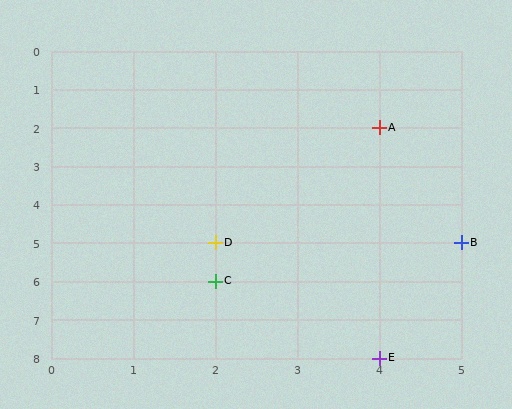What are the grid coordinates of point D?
Point D is at grid coordinates (2, 5).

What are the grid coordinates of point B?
Point B is at grid coordinates (5, 5).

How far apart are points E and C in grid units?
Points E and C are 2 columns and 2 rows apart (about 2.8 grid units diagonally).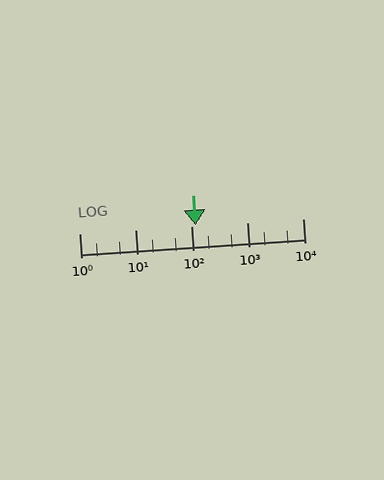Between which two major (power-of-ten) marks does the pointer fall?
The pointer is between 100 and 1000.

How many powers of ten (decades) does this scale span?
The scale spans 4 decades, from 1 to 10000.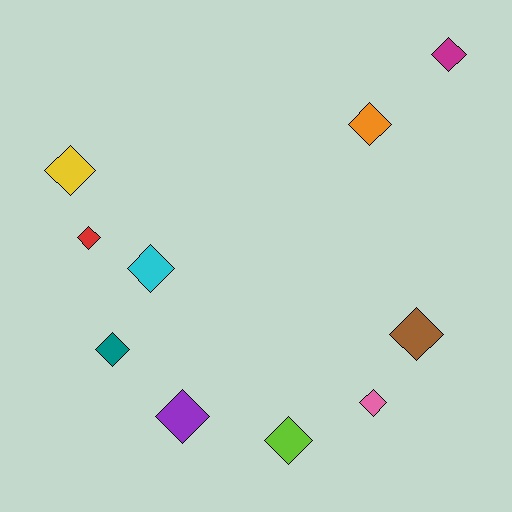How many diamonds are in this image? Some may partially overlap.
There are 10 diamonds.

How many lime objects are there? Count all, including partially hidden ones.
There is 1 lime object.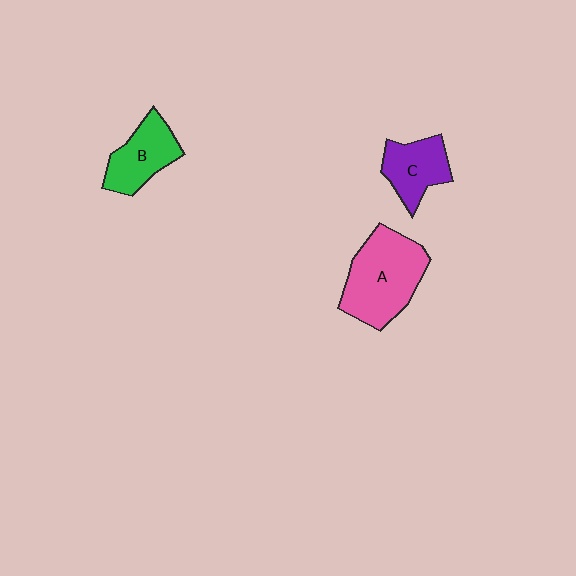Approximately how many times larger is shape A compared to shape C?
Approximately 1.7 times.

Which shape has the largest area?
Shape A (pink).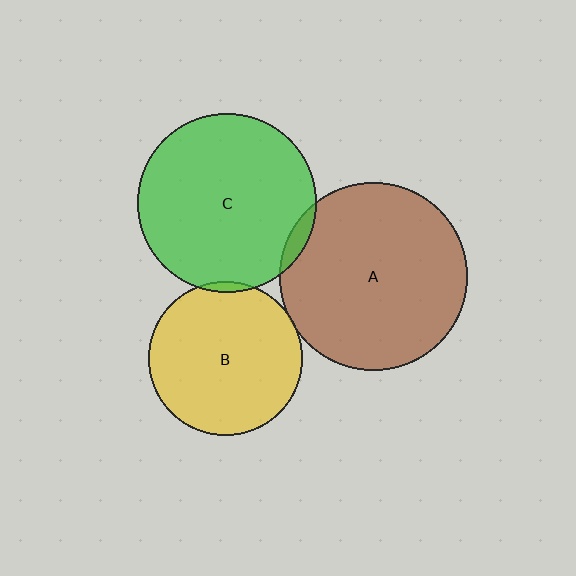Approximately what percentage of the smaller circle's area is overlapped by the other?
Approximately 5%.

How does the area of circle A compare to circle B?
Approximately 1.5 times.